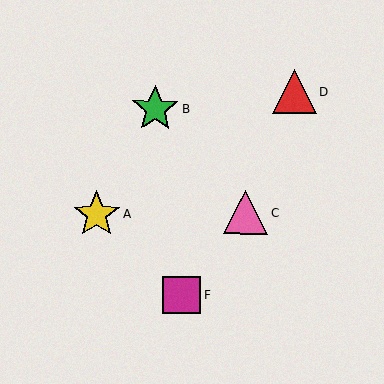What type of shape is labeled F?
Shape F is a magenta square.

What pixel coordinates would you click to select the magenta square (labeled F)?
Click at (182, 295) to select the magenta square F.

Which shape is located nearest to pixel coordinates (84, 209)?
The yellow star (labeled A) at (96, 214) is nearest to that location.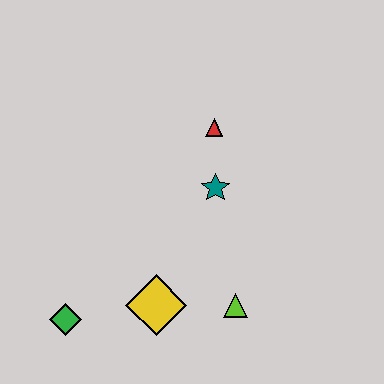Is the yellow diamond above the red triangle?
No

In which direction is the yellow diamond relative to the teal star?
The yellow diamond is below the teal star.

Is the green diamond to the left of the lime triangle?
Yes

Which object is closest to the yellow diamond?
The lime triangle is closest to the yellow diamond.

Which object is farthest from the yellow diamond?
The red triangle is farthest from the yellow diamond.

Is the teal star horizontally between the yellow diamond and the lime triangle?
Yes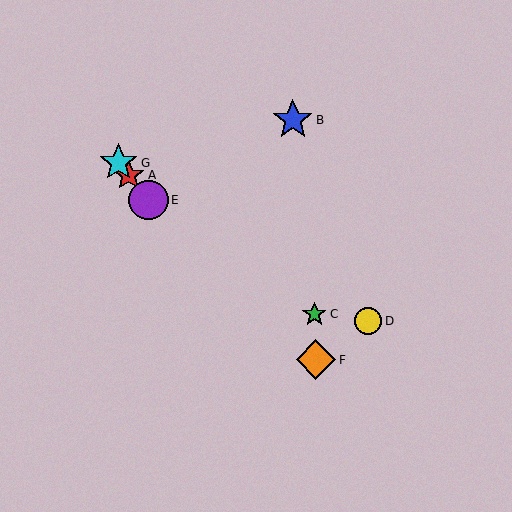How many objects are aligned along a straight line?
3 objects (A, E, G) are aligned along a straight line.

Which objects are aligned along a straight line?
Objects A, E, G are aligned along a straight line.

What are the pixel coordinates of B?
Object B is at (293, 120).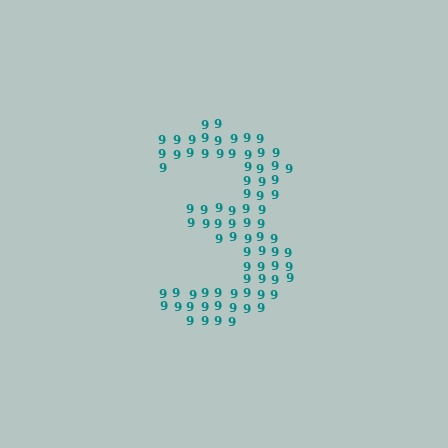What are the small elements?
The small elements are digit 9's.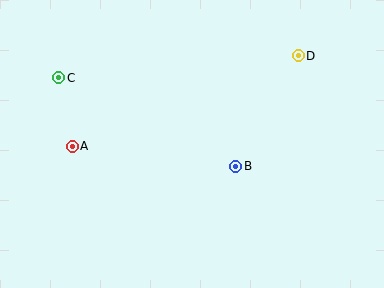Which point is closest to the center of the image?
Point B at (236, 166) is closest to the center.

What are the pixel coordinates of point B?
Point B is at (236, 166).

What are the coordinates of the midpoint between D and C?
The midpoint between D and C is at (179, 67).